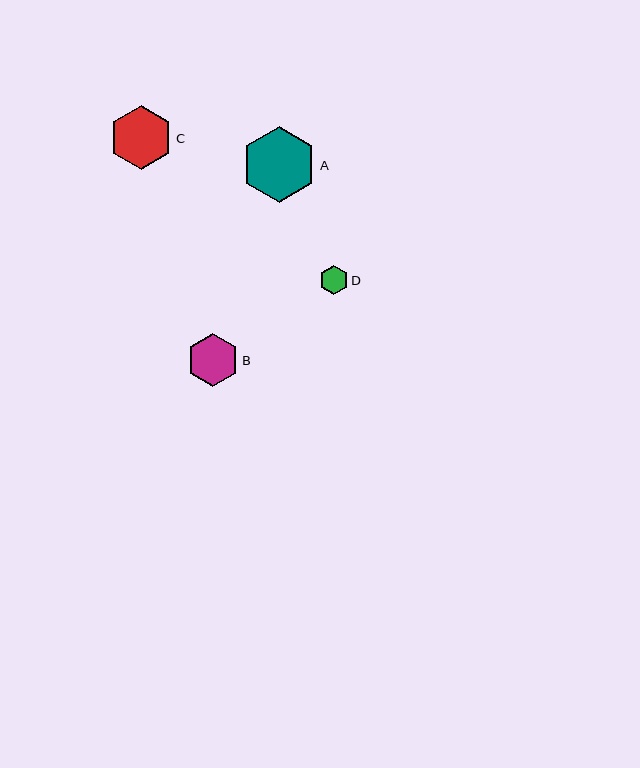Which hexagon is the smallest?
Hexagon D is the smallest with a size of approximately 29 pixels.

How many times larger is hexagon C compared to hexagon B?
Hexagon C is approximately 1.2 times the size of hexagon B.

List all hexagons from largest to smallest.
From largest to smallest: A, C, B, D.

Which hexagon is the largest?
Hexagon A is the largest with a size of approximately 75 pixels.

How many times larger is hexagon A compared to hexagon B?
Hexagon A is approximately 1.4 times the size of hexagon B.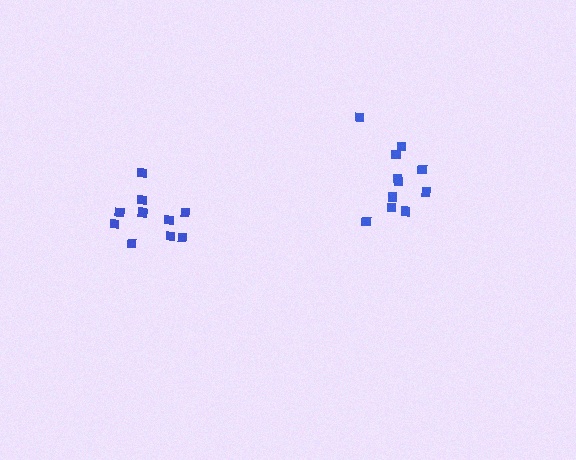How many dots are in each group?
Group 1: 11 dots, Group 2: 11 dots (22 total).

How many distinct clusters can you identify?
There are 2 distinct clusters.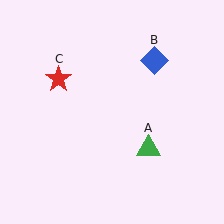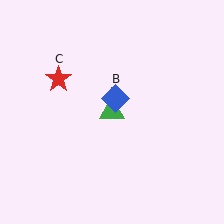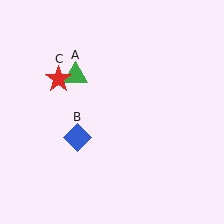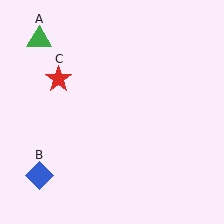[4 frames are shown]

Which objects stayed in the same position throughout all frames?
Red star (object C) remained stationary.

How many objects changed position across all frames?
2 objects changed position: green triangle (object A), blue diamond (object B).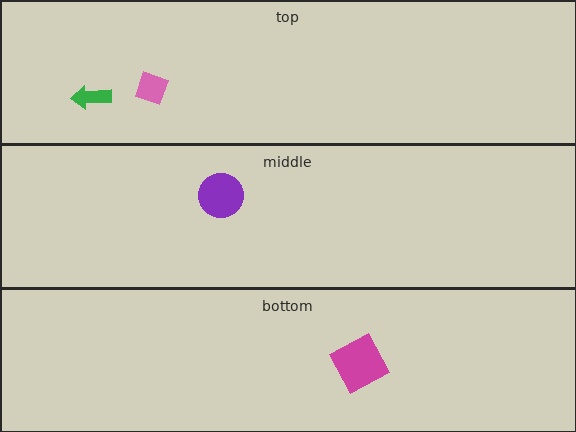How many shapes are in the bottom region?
1.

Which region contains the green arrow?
The top region.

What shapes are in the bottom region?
The magenta square.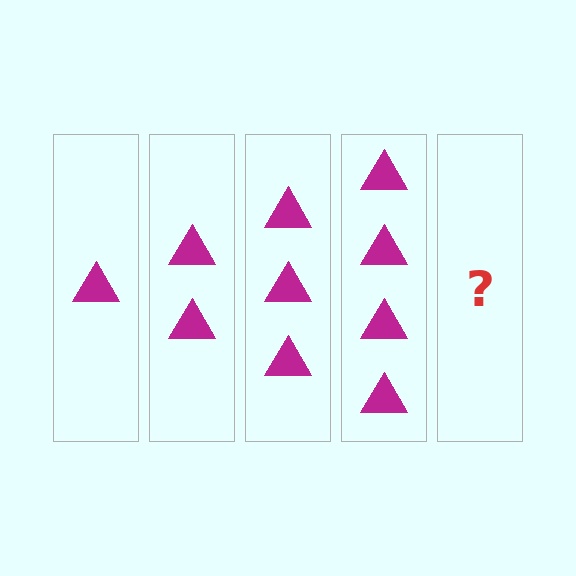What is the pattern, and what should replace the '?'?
The pattern is that each step adds one more triangle. The '?' should be 5 triangles.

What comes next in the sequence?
The next element should be 5 triangles.